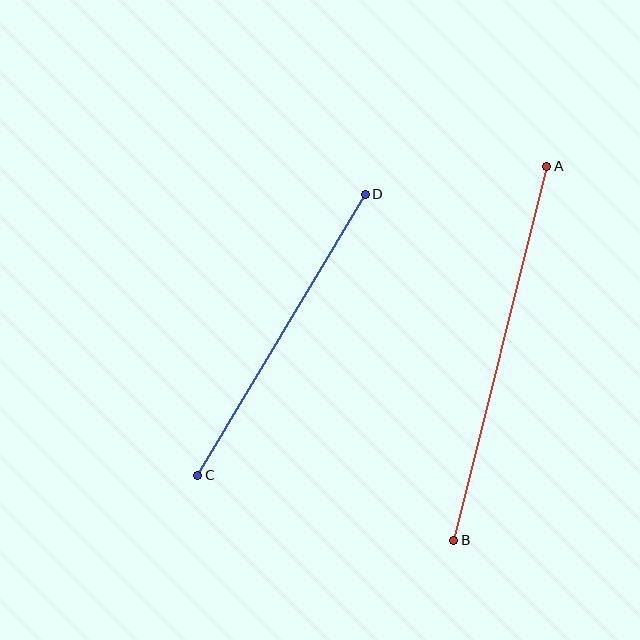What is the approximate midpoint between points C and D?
The midpoint is at approximately (282, 335) pixels.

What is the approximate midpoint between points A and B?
The midpoint is at approximately (500, 353) pixels.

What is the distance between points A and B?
The distance is approximately 385 pixels.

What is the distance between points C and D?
The distance is approximately 327 pixels.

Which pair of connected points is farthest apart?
Points A and B are farthest apart.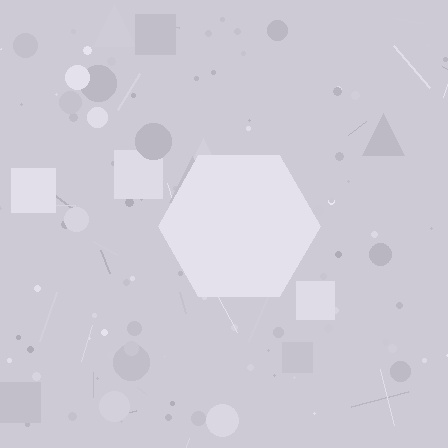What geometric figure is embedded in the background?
A hexagon is embedded in the background.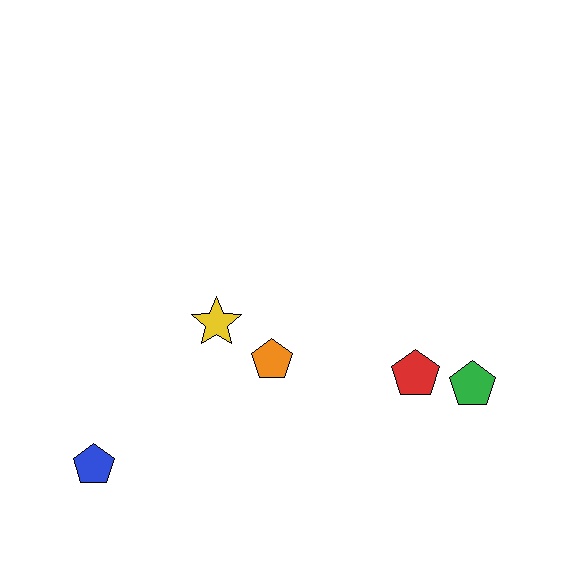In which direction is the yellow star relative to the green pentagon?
The yellow star is to the left of the green pentagon.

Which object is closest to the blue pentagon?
The yellow star is closest to the blue pentagon.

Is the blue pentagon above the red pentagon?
No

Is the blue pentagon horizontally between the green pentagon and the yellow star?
No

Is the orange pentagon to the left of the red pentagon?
Yes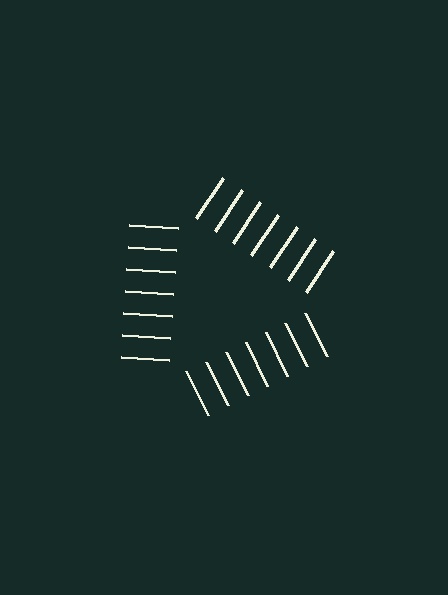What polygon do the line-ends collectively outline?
An illusory triangle — the line segments terminate on its edges but no continuous stroke is drawn.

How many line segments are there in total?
21 — 7 along each of the 3 edges.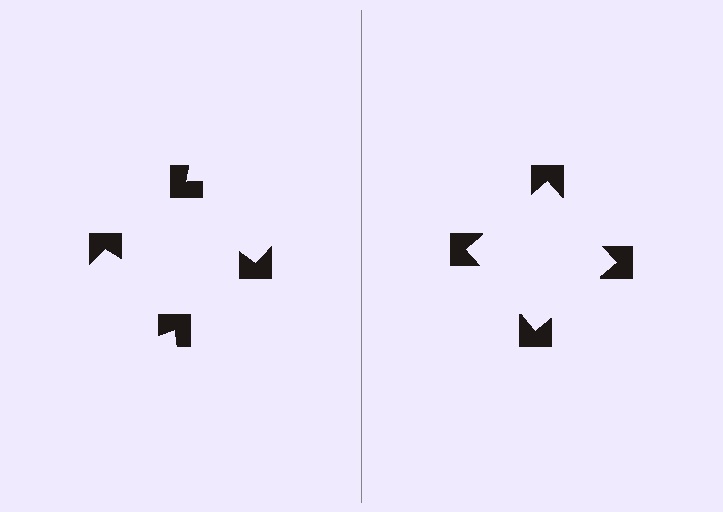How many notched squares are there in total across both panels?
8 — 4 on each side.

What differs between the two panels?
The notched squares are positioned identically on both sides; only the wedge orientations differ. On the right they align to a square; on the left they are misaligned.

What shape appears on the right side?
An illusory square.